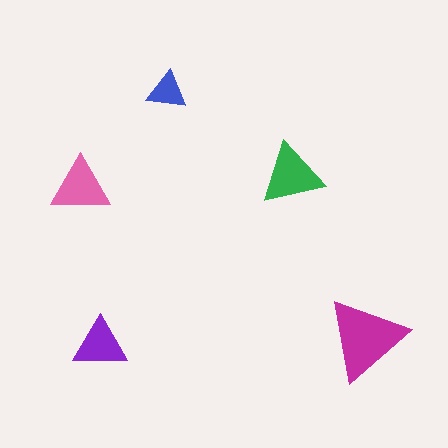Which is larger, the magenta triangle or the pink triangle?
The magenta one.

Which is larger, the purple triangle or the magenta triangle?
The magenta one.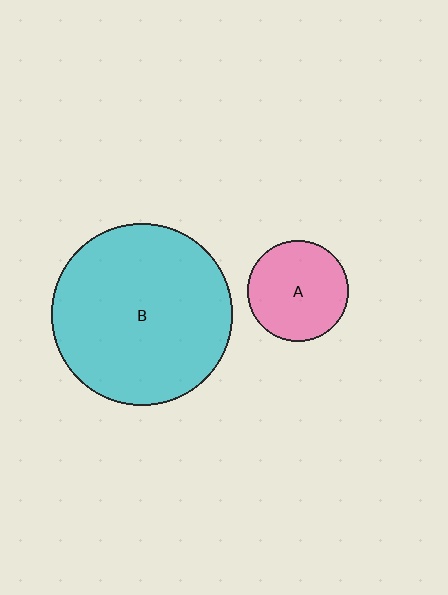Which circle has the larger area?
Circle B (cyan).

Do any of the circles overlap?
No, none of the circles overlap.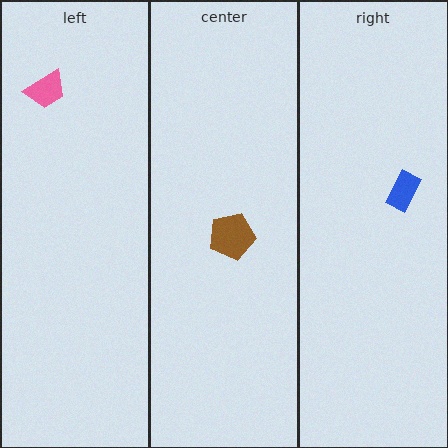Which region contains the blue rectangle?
The right region.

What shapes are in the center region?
The brown pentagon.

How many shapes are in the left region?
1.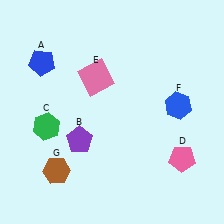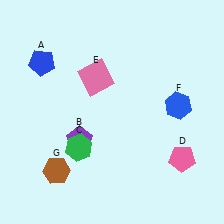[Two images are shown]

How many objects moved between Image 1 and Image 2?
1 object moved between the two images.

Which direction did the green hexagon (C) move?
The green hexagon (C) moved right.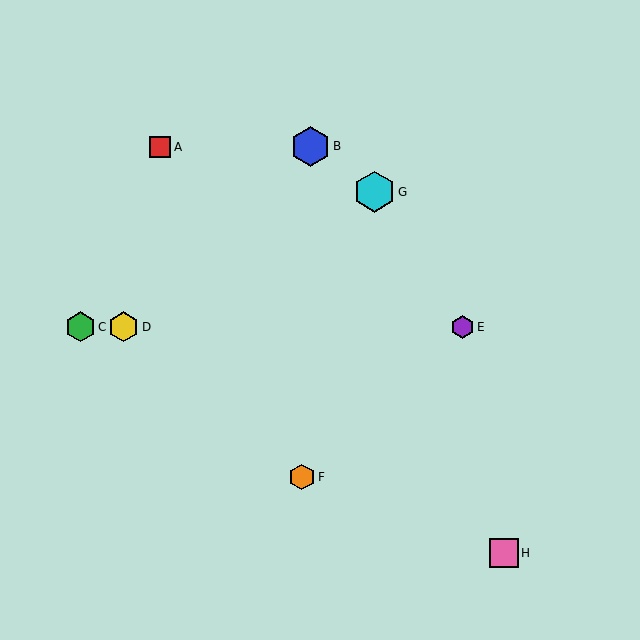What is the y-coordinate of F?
Object F is at y≈477.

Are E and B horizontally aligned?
No, E is at y≈327 and B is at y≈146.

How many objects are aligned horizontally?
3 objects (C, D, E) are aligned horizontally.